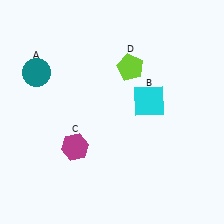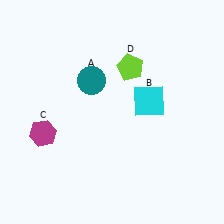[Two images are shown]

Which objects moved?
The objects that moved are: the teal circle (A), the magenta hexagon (C).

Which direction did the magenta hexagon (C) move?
The magenta hexagon (C) moved left.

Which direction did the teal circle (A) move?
The teal circle (A) moved right.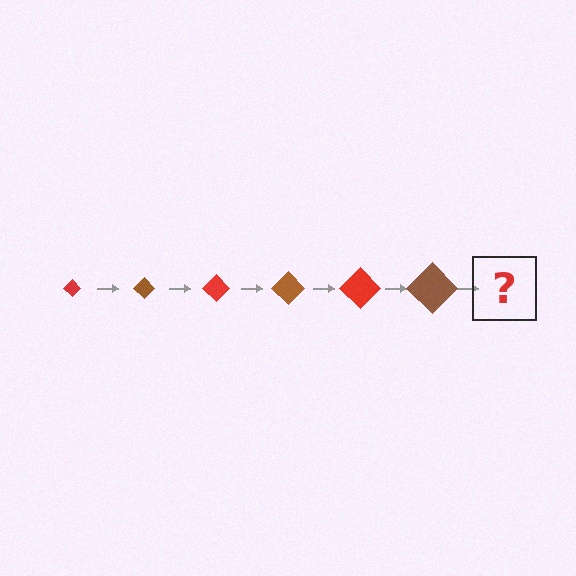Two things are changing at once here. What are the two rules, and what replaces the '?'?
The two rules are that the diamond grows larger each step and the color cycles through red and brown. The '?' should be a red diamond, larger than the previous one.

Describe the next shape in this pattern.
It should be a red diamond, larger than the previous one.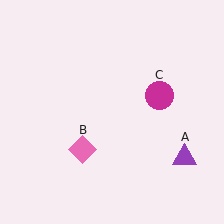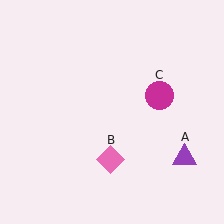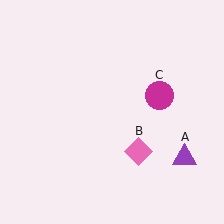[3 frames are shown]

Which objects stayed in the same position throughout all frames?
Purple triangle (object A) and magenta circle (object C) remained stationary.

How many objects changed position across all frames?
1 object changed position: pink diamond (object B).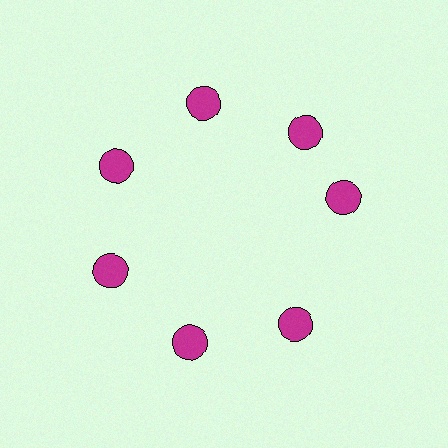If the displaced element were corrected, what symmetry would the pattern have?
It would have 7-fold rotational symmetry — the pattern would map onto itself every 51 degrees.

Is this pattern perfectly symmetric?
No. The 7 magenta circles are arranged in a ring, but one element near the 3 o'clock position is rotated out of alignment along the ring, breaking the 7-fold rotational symmetry.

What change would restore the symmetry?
The symmetry would be restored by rotating it back into even spacing with its neighbors so that all 7 circles sit at equal angles and equal distance from the center.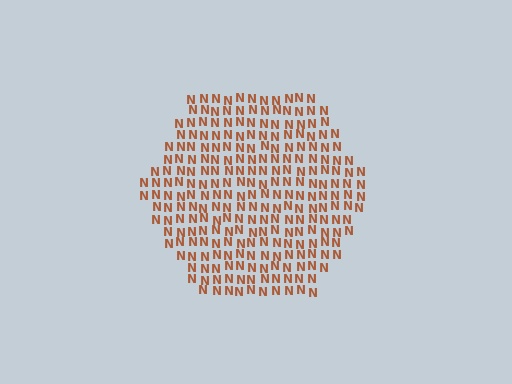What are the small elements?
The small elements are letter N's.